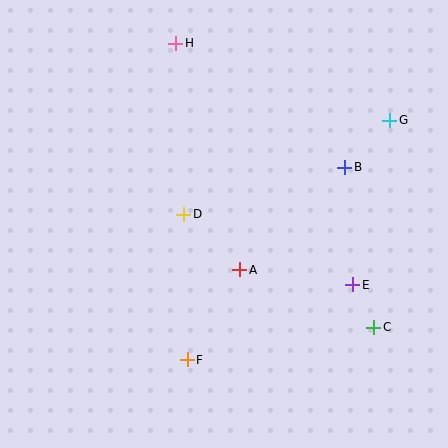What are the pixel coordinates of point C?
Point C is at (374, 327).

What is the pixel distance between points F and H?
The distance between F and H is 317 pixels.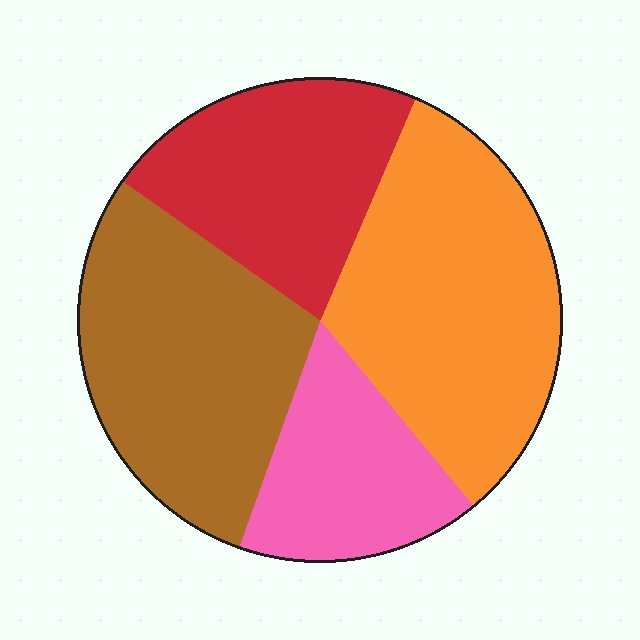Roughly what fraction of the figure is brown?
Brown takes up about one third (1/3) of the figure.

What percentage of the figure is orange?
Orange covers roughly 30% of the figure.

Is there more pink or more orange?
Orange.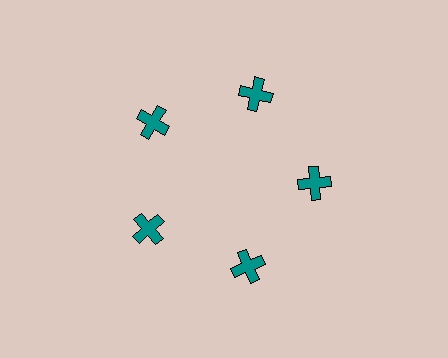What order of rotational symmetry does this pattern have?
This pattern has 5-fold rotational symmetry.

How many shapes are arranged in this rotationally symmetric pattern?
There are 5 shapes, arranged in 5 groups of 1.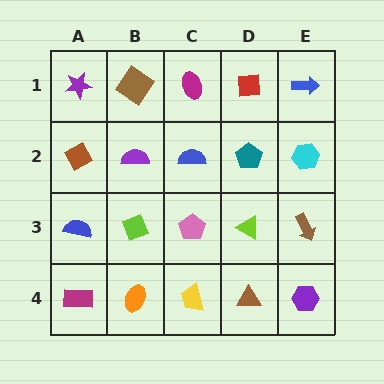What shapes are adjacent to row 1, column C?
A blue semicircle (row 2, column C), a brown diamond (row 1, column B), a red square (row 1, column D).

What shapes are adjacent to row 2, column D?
A red square (row 1, column D), a lime triangle (row 3, column D), a blue semicircle (row 2, column C), a cyan hexagon (row 2, column E).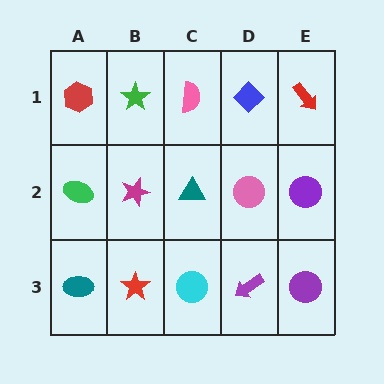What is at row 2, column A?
A green ellipse.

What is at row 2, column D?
A pink circle.